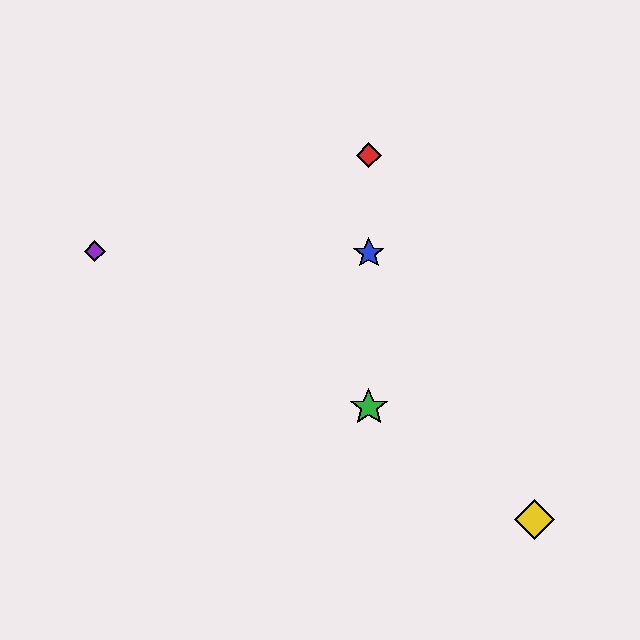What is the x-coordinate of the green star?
The green star is at x≈369.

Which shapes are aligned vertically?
The red diamond, the blue star, the green star are aligned vertically.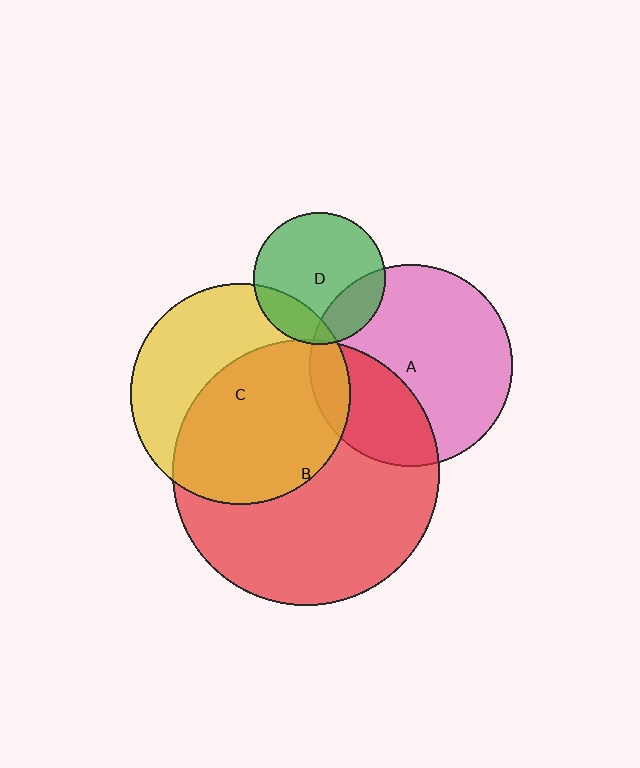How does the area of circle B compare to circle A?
Approximately 1.7 times.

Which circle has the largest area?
Circle B (red).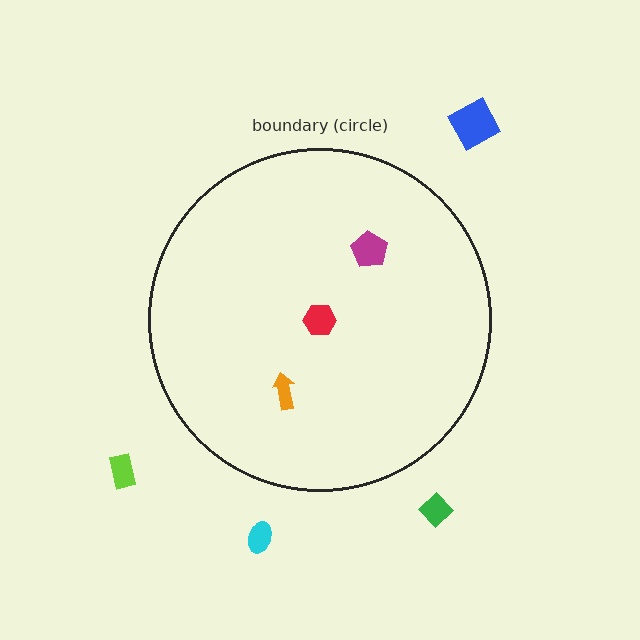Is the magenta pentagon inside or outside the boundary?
Inside.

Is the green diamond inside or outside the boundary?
Outside.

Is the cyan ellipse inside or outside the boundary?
Outside.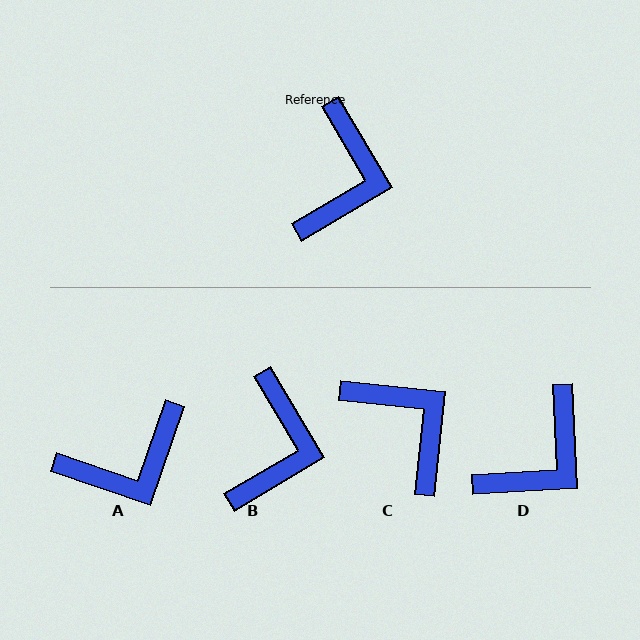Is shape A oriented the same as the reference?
No, it is off by about 50 degrees.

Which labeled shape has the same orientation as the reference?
B.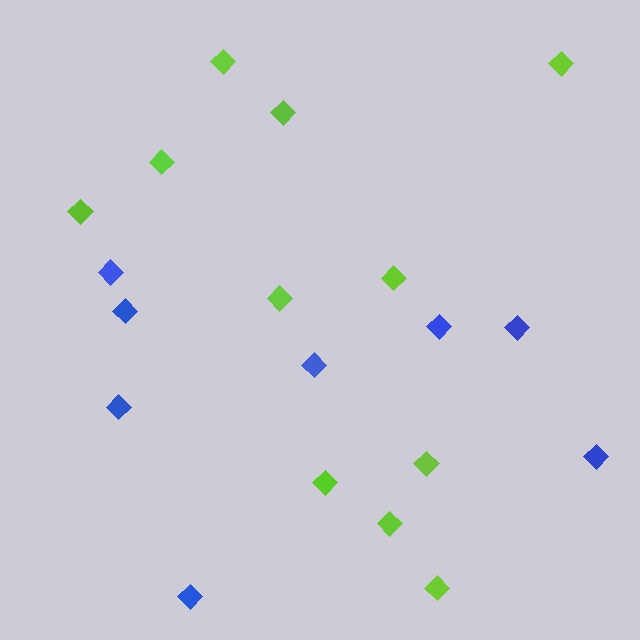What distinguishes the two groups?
There are 2 groups: one group of blue diamonds (8) and one group of lime diamonds (11).